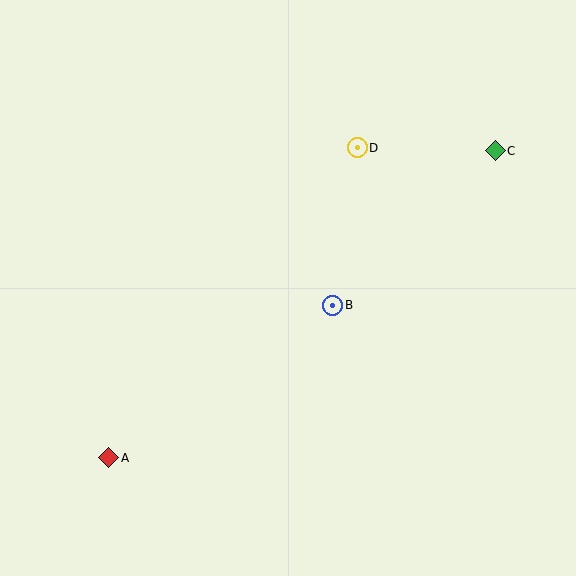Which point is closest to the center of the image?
Point B at (333, 305) is closest to the center.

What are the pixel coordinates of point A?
Point A is at (109, 458).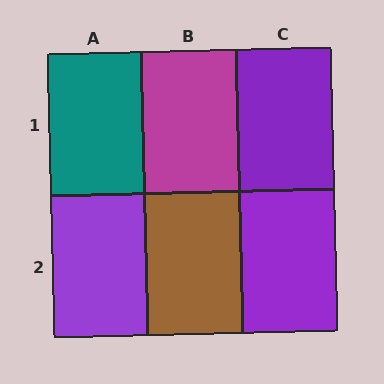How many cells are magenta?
1 cell is magenta.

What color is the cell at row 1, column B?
Magenta.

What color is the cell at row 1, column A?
Teal.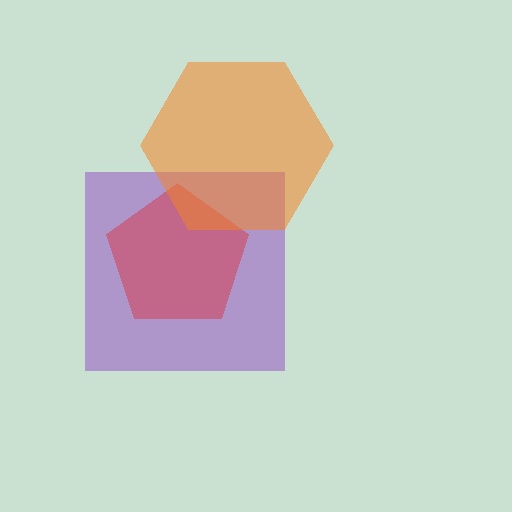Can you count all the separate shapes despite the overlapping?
Yes, there are 3 separate shapes.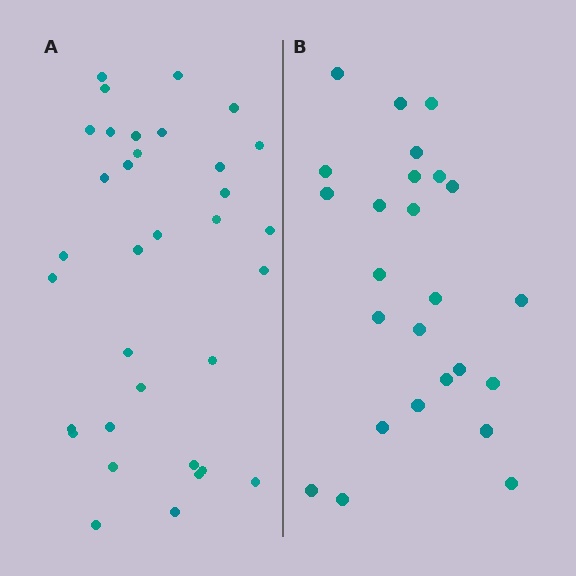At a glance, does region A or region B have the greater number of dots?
Region A (the left region) has more dots.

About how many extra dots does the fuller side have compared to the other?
Region A has roughly 8 or so more dots than region B.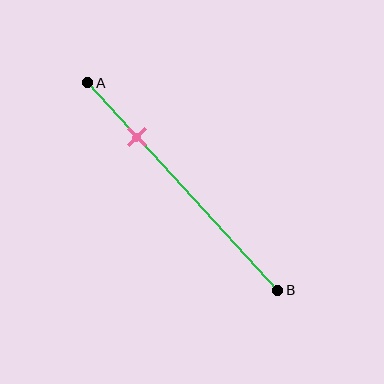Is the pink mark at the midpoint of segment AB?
No, the mark is at about 25% from A, not at the 50% midpoint.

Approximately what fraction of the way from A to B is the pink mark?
The pink mark is approximately 25% of the way from A to B.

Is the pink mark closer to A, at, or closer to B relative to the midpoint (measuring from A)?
The pink mark is closer to point A than the midpoint of segment AB.